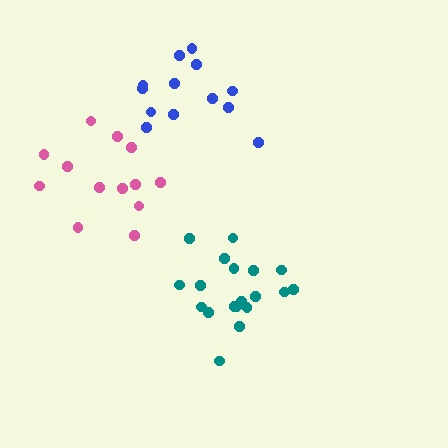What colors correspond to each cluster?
The clusters are colored: teal, blue, pink.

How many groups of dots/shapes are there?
There are 3 groups.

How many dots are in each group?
Group 1: 19 dots, Group 2: 13 dots, Group 3: 13 dots (45 total).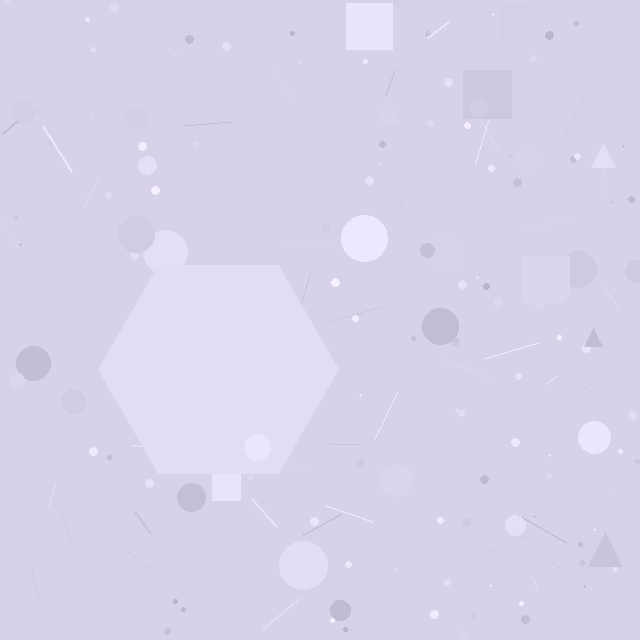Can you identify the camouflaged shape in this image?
The camouflaged shape is a hexagon.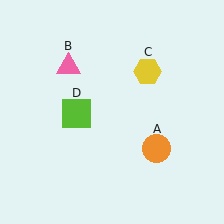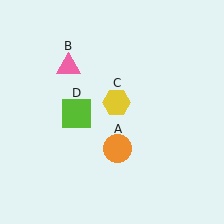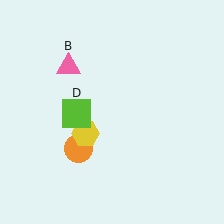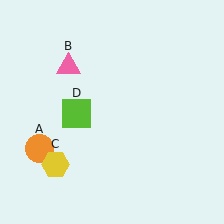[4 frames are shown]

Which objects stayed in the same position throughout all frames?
Pink triangle (object B) and lime square (object D) remained stationary.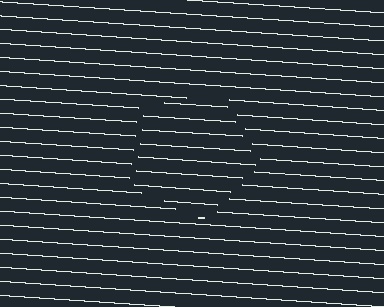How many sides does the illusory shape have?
5 sides — the line-ends trace a pentagon.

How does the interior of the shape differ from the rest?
The interior of the shape contains the same grating, shifted by half a period — the contour is defined by the phase discontinuity where line-ends from the inner and outer gratings abut.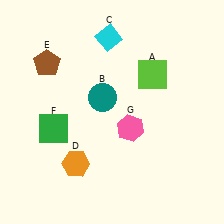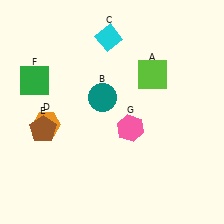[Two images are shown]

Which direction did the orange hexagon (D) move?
The orange hexagon (D) moved up.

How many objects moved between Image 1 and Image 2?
3 objects moved between the two images.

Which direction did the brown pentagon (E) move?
The brown pentagon (E) moved down.